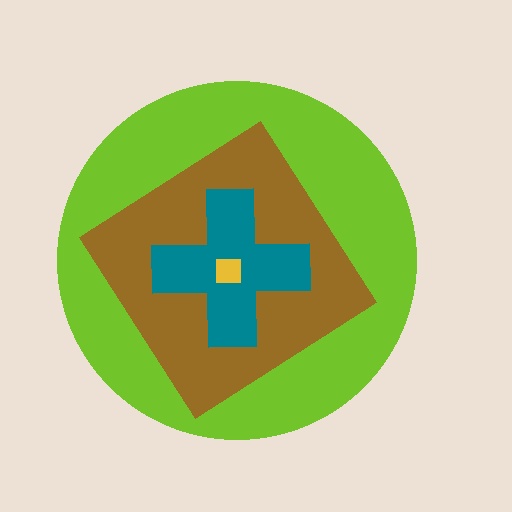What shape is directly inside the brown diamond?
The teal cross.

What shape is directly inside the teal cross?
The yellow square.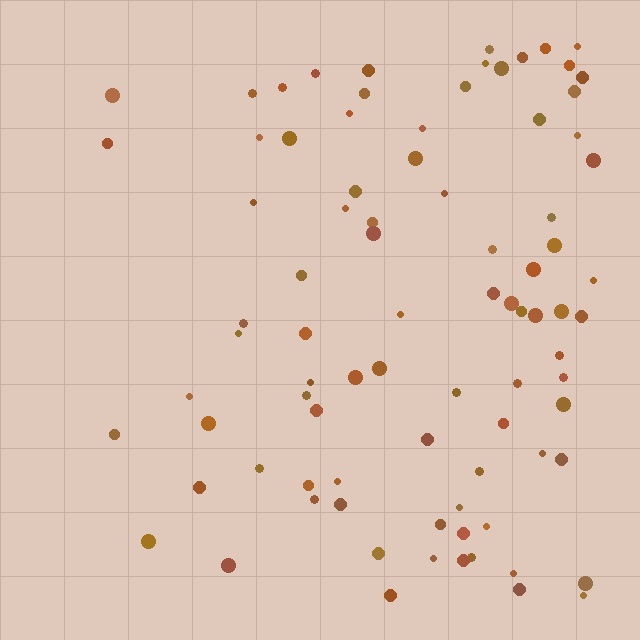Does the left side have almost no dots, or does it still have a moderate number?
Still a moderate number, just noticeably fewer than the right.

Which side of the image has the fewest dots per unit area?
The left.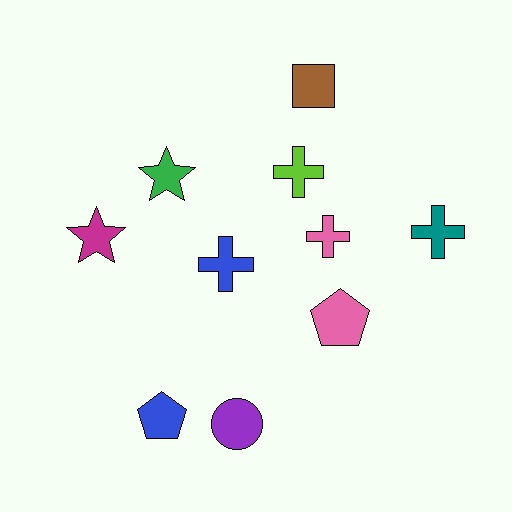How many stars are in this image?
There are 2 stars.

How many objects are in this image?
There are 10 objects.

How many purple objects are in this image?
There is 1 purple object.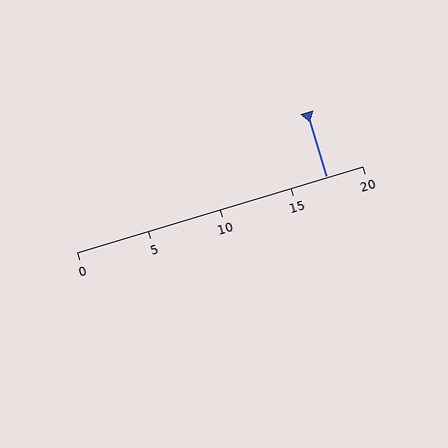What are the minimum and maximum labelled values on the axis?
The axis runs from 0 to 20.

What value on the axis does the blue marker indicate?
The marker indicates approximately 17.5.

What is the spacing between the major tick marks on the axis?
The major ticks are spaced 5 apart.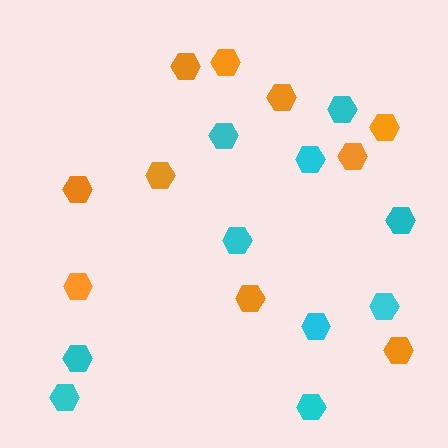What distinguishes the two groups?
There are 2 groups: one group of orange hexagons (10) and one group of cyan hexagons (10).